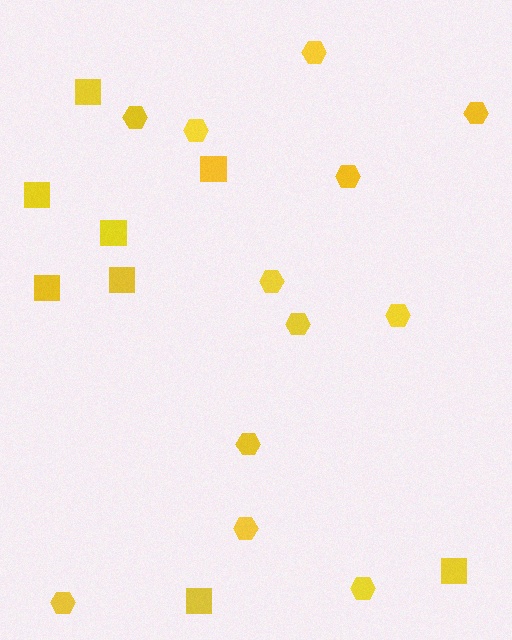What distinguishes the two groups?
There are 2 groups: one group of squares (8) and one group of hexagons (12).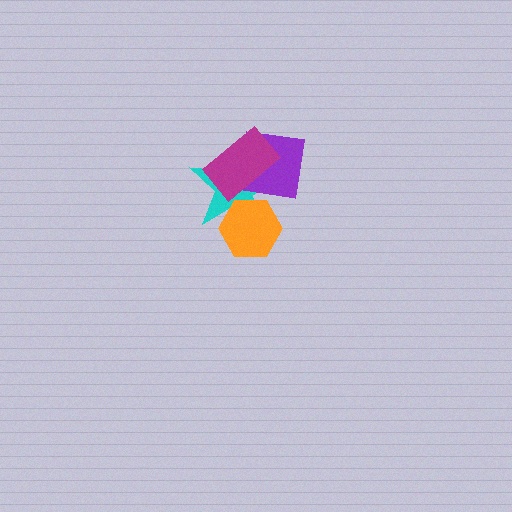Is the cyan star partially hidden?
Yes, it is partially covered by another shape.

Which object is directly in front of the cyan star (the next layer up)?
The purple square is directly in front of the cyan star.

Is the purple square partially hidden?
Yes, it is partially covered by another shape.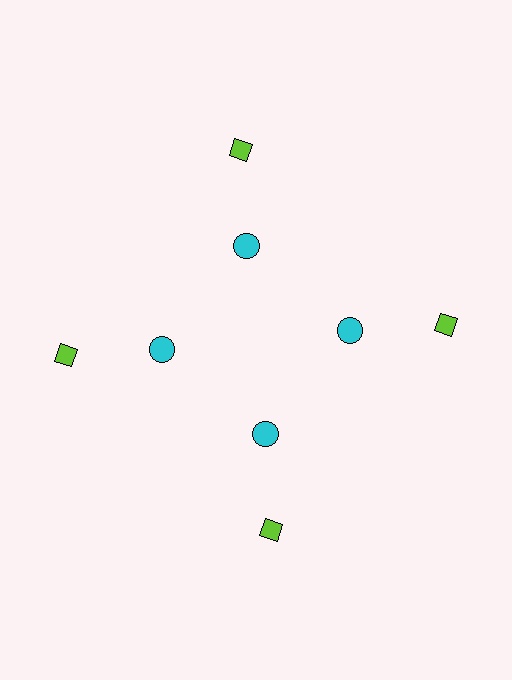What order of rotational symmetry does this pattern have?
This pattern has 4-fold rotational symmetry.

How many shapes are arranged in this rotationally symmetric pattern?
There are 8 shapes, arranged in 4 groups of 2.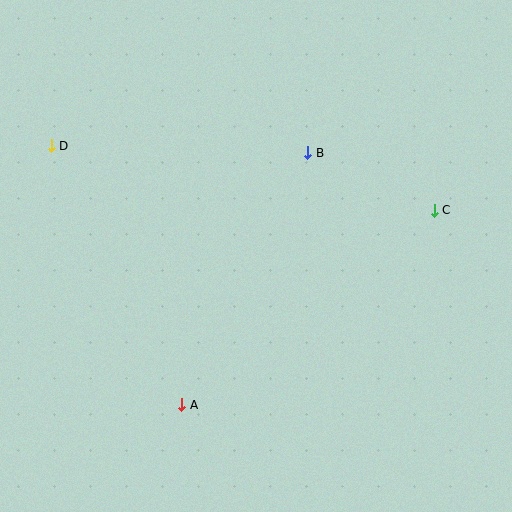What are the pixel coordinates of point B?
Point B is at (308, 153).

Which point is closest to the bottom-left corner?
Point A is closest to the bottom-left corner.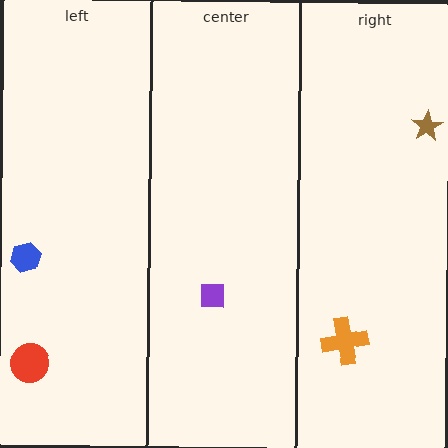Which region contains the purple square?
The center region.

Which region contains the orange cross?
The right region.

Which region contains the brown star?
The right region.